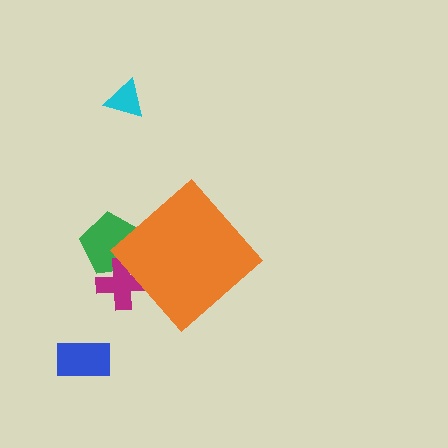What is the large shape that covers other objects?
An orange diamond.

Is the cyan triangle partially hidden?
No, the cyan triangle is fully visible.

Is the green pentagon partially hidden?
Yes, the green pentagon is partially hidden behind the orange diamond.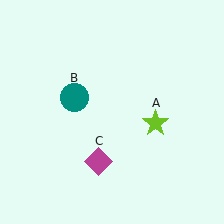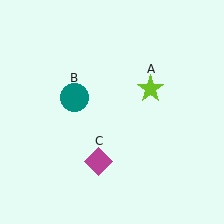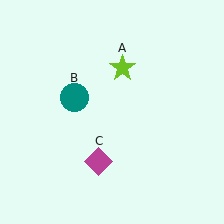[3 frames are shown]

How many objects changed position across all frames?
1 object changed position: lime star (object A).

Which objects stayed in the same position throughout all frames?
Teal circle (object B) and magenta diamond (object C) remained stationary.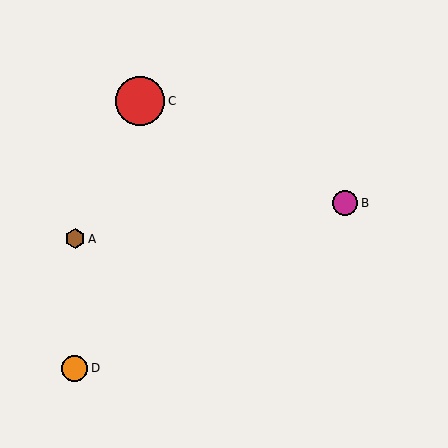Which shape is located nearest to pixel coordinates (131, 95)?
The red circle (labeled C) at (140, 101) is nearest to that location.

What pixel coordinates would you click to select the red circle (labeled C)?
Click at (140, 101) to select the red circle C.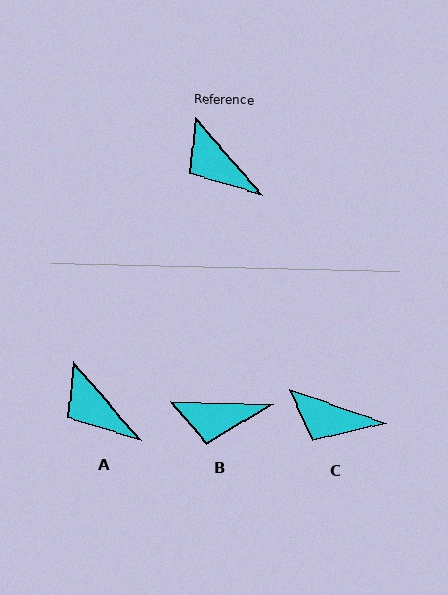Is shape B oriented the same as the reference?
No, it is off by about 47 degrees.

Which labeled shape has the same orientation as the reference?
A.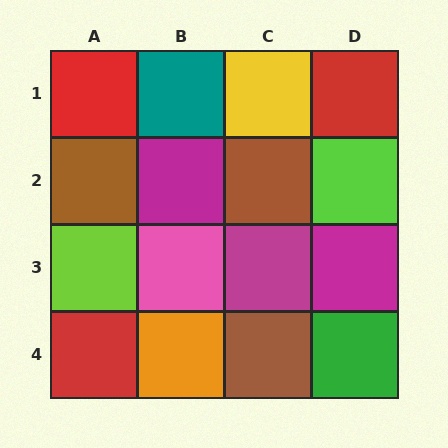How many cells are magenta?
3 cells are magenta.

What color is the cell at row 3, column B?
Pink.